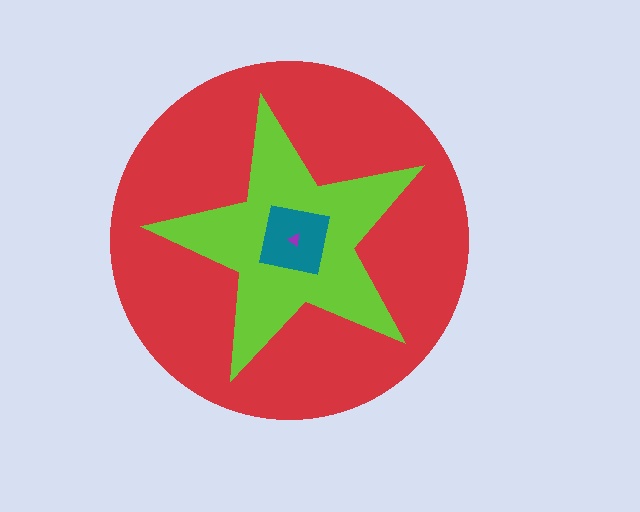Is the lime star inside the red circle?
Yes.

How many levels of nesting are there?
4.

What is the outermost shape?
The red circle.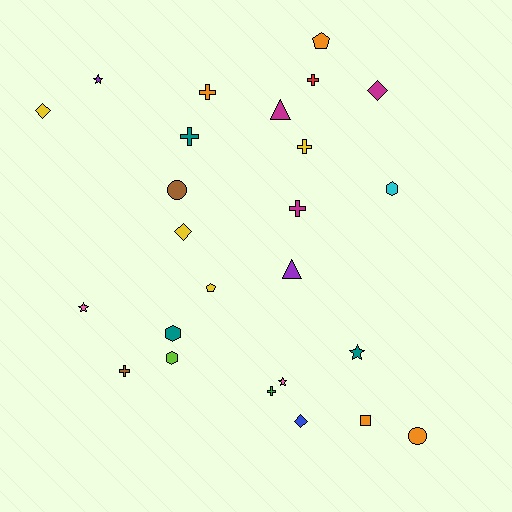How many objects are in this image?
There are 25 objects.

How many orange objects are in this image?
There are 4 orange objects.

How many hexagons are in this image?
There are 3 hexagons.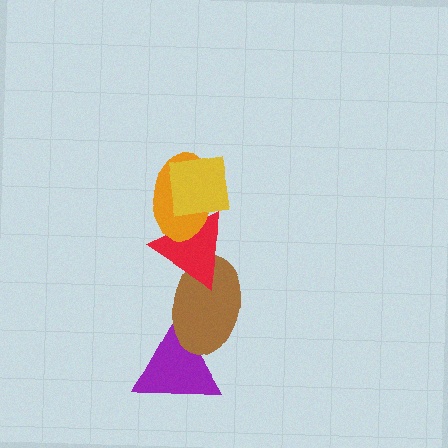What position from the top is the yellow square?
The yellow square is 1st from the top.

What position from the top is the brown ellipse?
The brown ellipse is 4th from the top.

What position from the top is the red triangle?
The red triangle is 3rd from the top.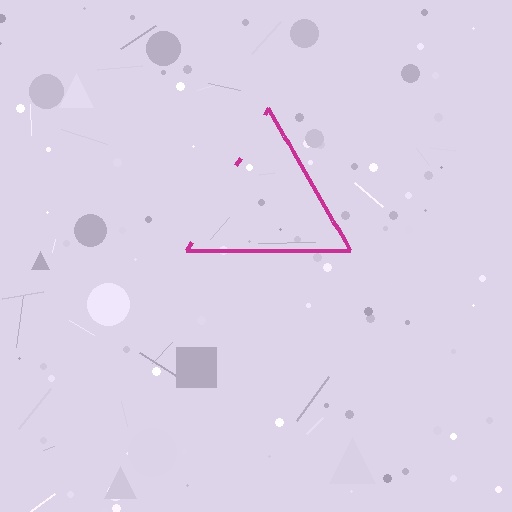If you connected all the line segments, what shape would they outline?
They would outline a triangle.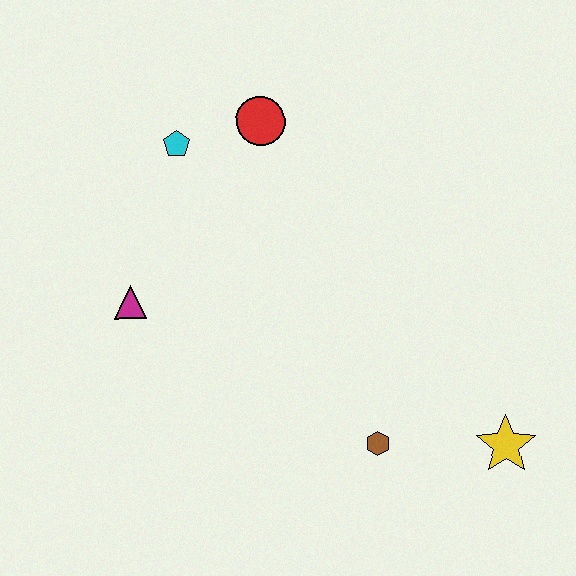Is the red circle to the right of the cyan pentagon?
Yes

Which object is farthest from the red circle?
The yellow star is farthest from the red circle.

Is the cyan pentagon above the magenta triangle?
Yes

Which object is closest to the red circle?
The cyan pentagon is closest to the red circle.